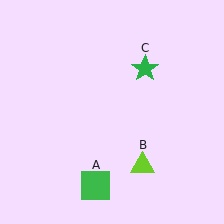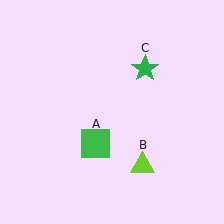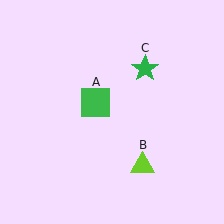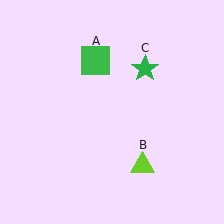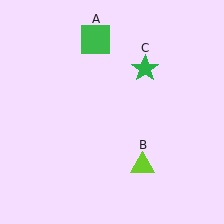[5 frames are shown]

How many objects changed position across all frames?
1 object changed position: green square (object A).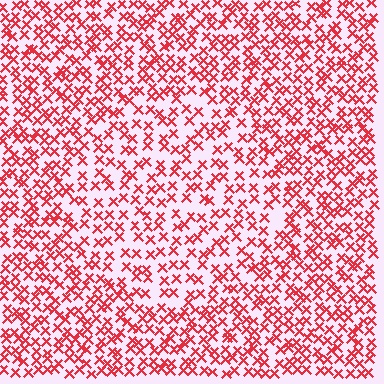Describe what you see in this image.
The image contains small red elements arranged at two different densities. A circle-shaped region is visible where the elements are less densely packed than the surrounding area.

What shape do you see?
I see a circle.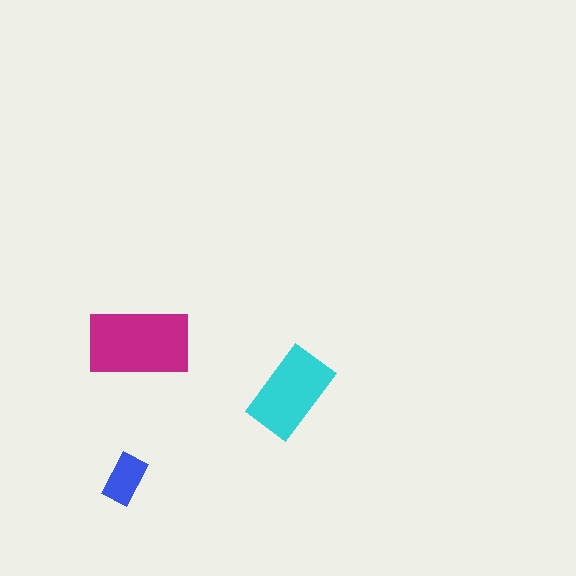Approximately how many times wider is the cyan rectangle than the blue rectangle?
About 2 times wider.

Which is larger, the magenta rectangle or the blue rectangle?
The magenta one.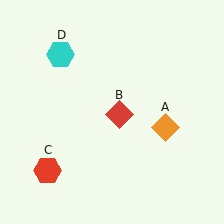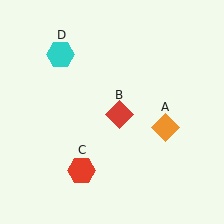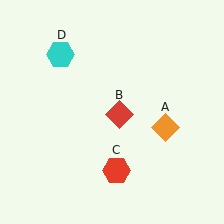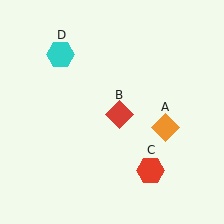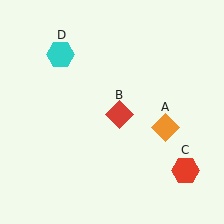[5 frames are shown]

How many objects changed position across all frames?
1 object changed position: red hexagon (object C).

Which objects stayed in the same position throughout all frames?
Orange diamond (object A) and red diamond (object B) and cyan hexagon (object D) remained stationary.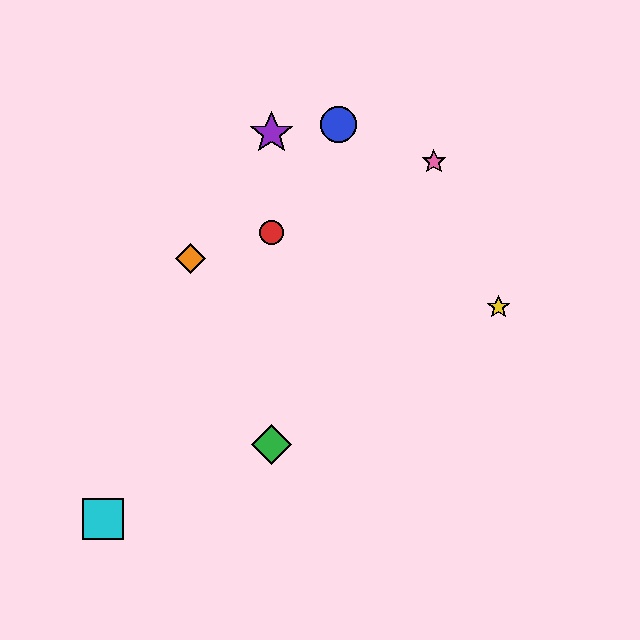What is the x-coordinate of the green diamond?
The green diamond is at x≈272.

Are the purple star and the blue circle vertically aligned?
No, the purple star is at x≈272 and the blue circle is at x≈339.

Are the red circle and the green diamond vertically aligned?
Yes, both are at x≈272.